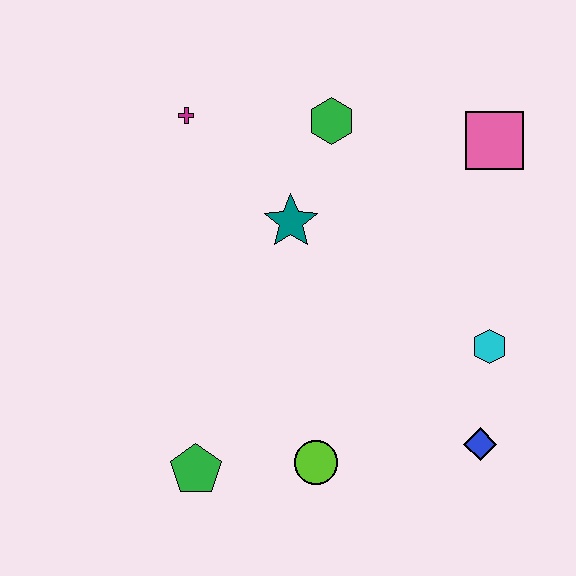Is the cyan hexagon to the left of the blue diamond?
No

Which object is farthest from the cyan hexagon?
The magenta cross is farthest from the cyan hexagon.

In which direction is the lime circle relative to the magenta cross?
The lime circle is below the magenta cross.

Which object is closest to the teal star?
The green hexagon is closest to the teal star.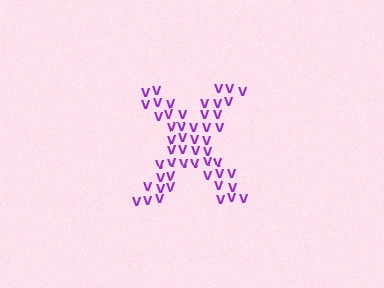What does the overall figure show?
The overall figure shows the letter X.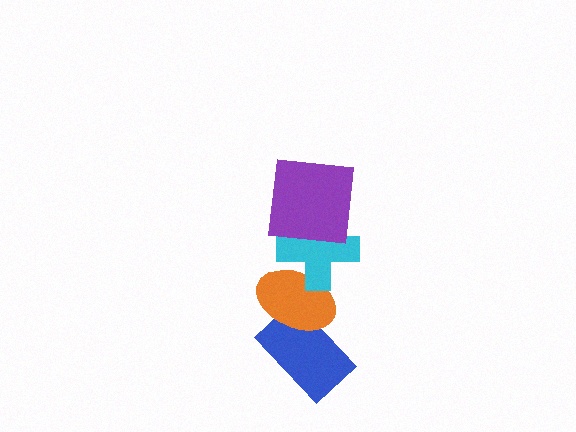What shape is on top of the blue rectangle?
The orange ellipse is on top of the blue rectangle.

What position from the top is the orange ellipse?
The orange ellipse is 3rd from the top.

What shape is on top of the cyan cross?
The purple square is on top of the cyan cross.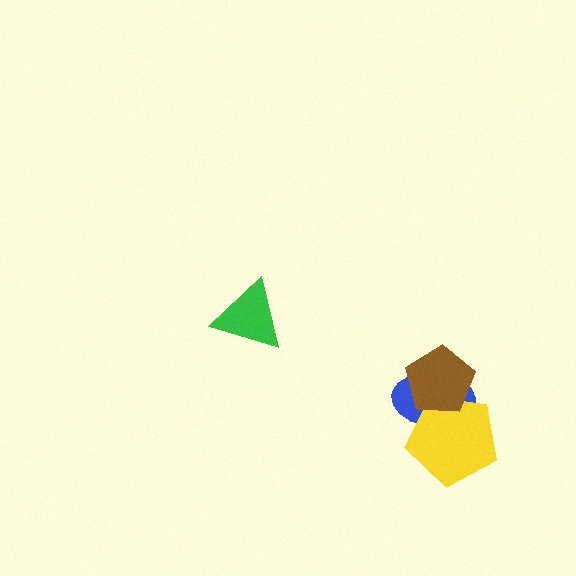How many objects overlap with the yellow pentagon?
2 objects overlap with the yellow pentagon.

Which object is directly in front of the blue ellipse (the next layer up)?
The yellow pentagon is directly in front of the blue ellipse.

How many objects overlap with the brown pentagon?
2 objects overlap with the brown pentagon.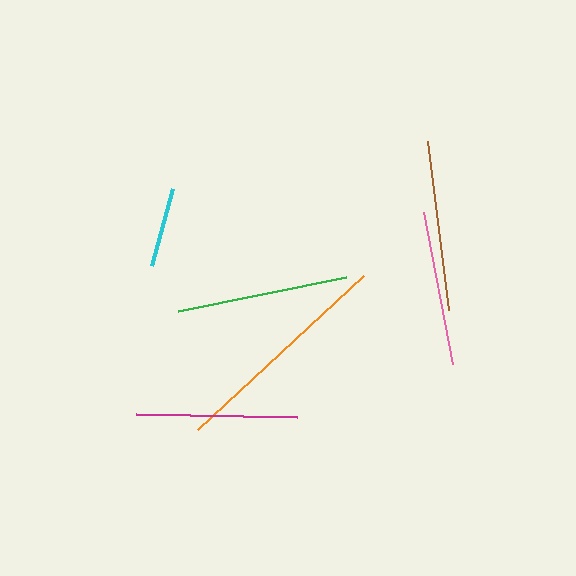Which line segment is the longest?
The orange line is the longest at approximately 227 pixels.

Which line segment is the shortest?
The cyan line is the shortest at approximately 80 pixels.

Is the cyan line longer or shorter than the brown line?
The brown line is longer than the cyan line.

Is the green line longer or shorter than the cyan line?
The green line is longer than the cyan line.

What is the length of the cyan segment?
The cyan segment is approximately 80 pixels long.